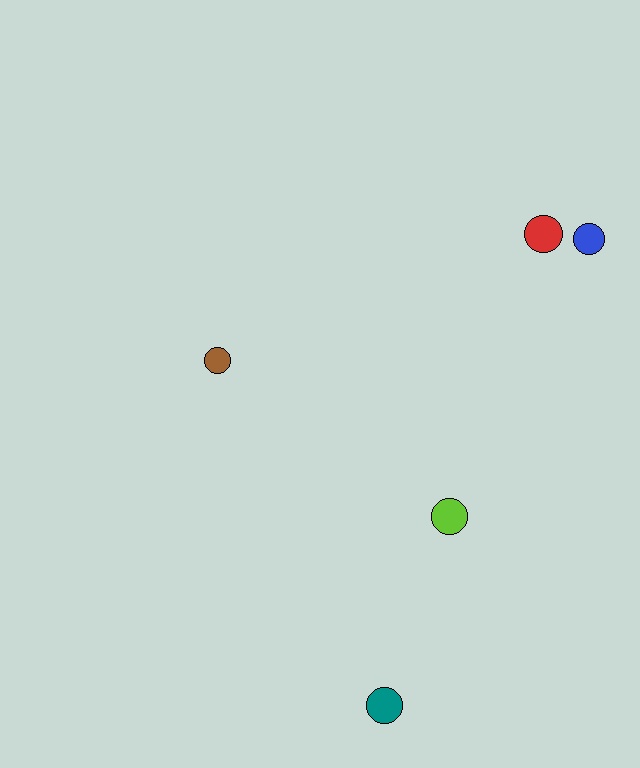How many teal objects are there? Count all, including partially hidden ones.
There is 1 teal object.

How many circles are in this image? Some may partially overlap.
There are 5 circles.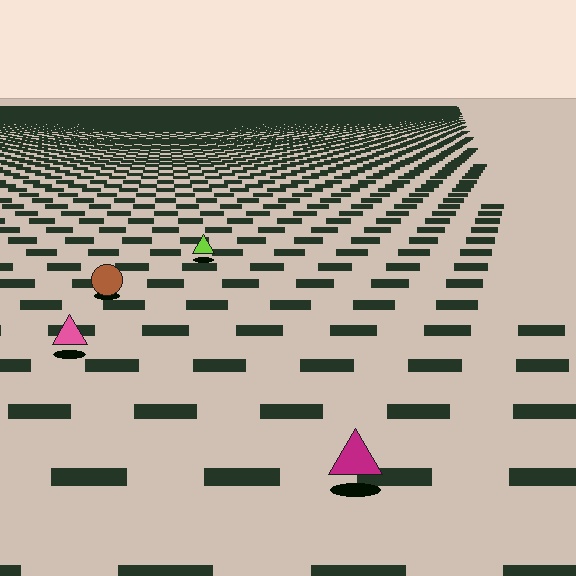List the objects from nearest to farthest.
From nearest to farthest: the magenta triangle, the pink triangle, the brown circle, the lime triangle.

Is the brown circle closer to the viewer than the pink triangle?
No. The pink triangle is closer — you can tell from the texture gradient: the ground texture is coarser near it.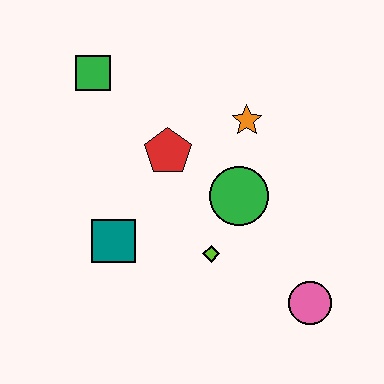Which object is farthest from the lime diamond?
The green square is farthest from the lime diamond.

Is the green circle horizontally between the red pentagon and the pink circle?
Yes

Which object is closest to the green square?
The red pentagon is closest to the green square.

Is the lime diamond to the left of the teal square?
No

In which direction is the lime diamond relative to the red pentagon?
The lime diamond is below the red pentagon.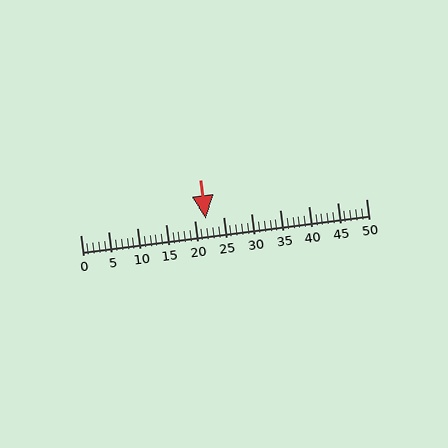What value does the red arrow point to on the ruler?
The red arrow points to approximately 22.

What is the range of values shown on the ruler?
The ruler shows values from 0 to 50.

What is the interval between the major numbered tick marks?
The major tick marks are spaced 5 units apart.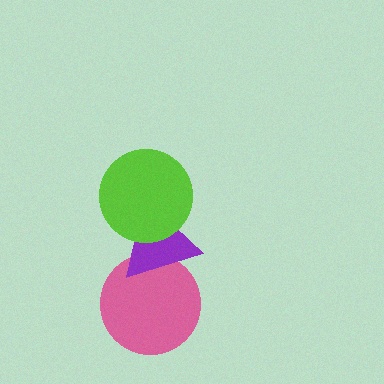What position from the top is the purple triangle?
The purple triangle is 2nd from the top.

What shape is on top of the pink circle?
The purple triangle is on top of the pink circle.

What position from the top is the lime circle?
The lime circle is 1st from the top.